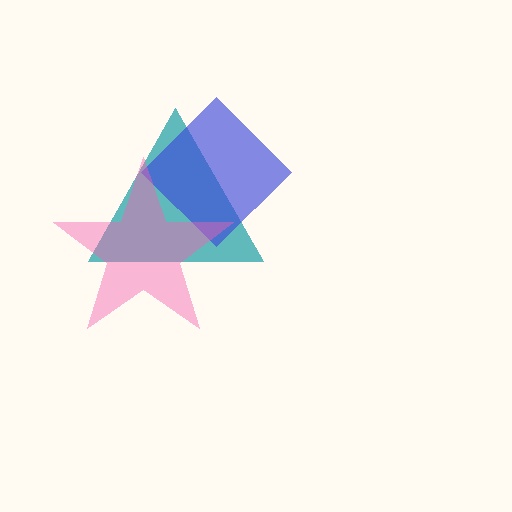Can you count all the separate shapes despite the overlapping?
Yes, there are 3 separate shapes.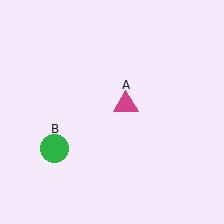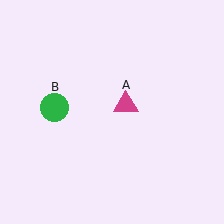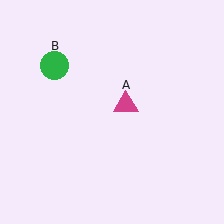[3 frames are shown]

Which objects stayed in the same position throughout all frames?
Magenta triangle (object A) remained stationary.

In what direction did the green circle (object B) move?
The green circle (object B) moved up.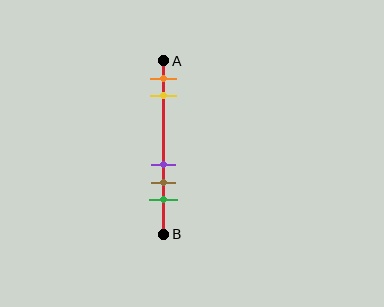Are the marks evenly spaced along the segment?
No, the marks are not evenly spaced.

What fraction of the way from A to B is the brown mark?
The brown mark is approximately 70% (0.7) of the way from A to B.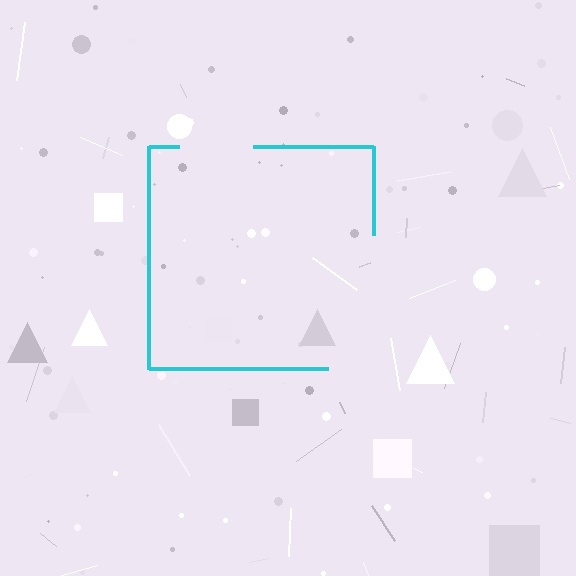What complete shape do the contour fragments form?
The contour fragments form a square.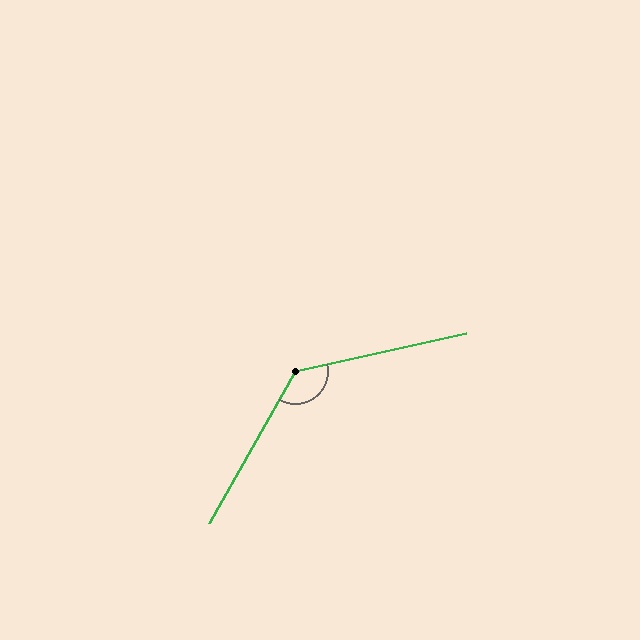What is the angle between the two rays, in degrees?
Approximately 132 degrees.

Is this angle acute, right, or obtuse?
It is obtuse.